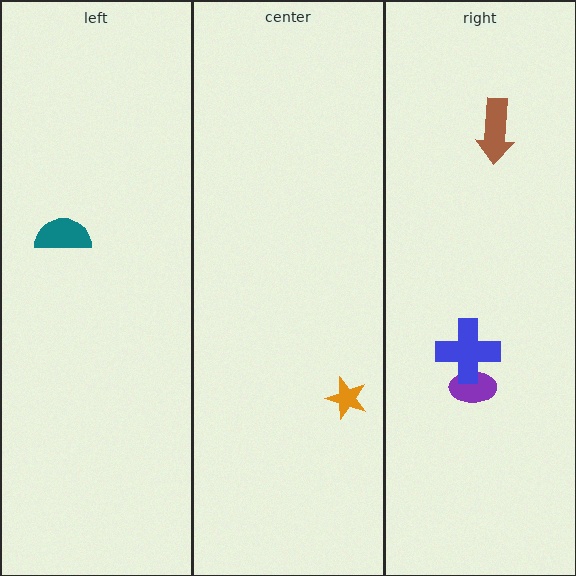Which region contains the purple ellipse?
The right region.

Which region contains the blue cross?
The right region.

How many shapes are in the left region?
1.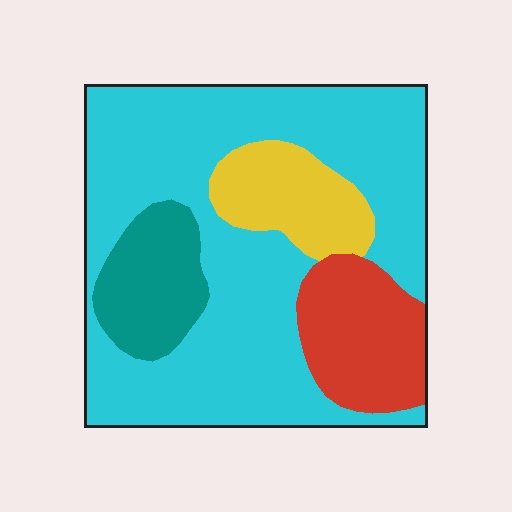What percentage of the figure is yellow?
Yellow covers roughly 10% of the figure.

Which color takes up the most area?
Cyan, at roughly 65%.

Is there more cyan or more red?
Cyan.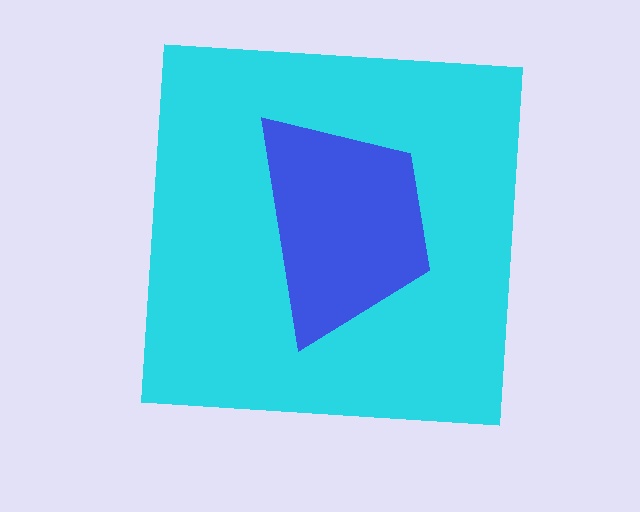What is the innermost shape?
The blue trapezoid.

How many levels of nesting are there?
2.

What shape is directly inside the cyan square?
The blue trapezoid.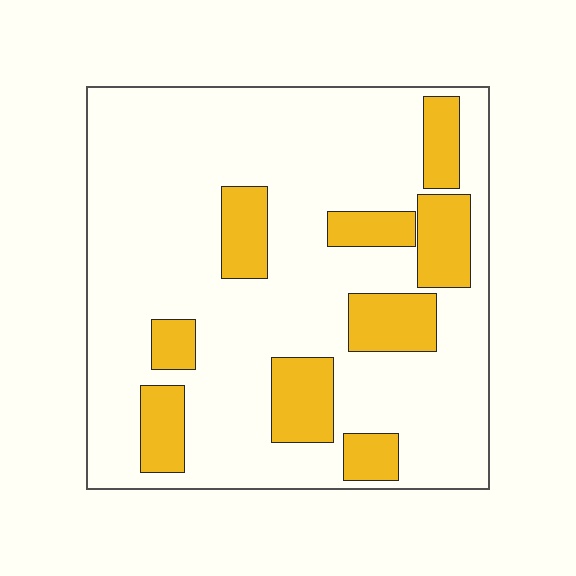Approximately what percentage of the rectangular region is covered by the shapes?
Approximately 20%.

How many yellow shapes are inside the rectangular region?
9.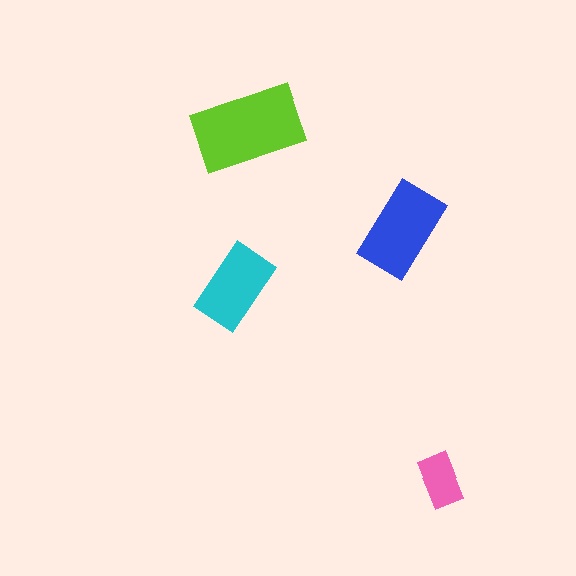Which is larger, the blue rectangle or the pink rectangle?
The blue one.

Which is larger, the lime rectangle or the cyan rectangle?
The lime one.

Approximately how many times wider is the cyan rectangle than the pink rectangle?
About 1.5 times wider.